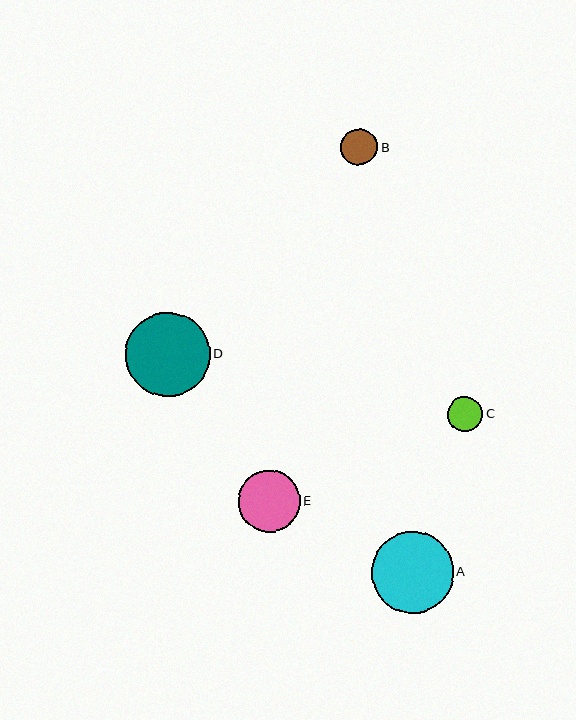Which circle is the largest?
Circle D is the largest with a size of approximately 85 pixels.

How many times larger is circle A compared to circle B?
Circle A is approximately 2.2 times the size of circle B.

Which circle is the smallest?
Circle C is the smallest with a size of approximately 35 pixels.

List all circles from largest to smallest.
From largest to smallest: D, A, E, B, C.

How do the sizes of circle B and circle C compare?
Circle B and circle C are approximately the same size.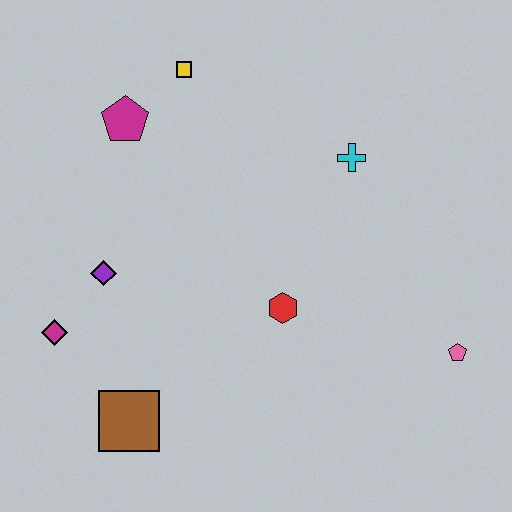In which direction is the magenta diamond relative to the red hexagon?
The magenta diamond is to the left of the red hexagon.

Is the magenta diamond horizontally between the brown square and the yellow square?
No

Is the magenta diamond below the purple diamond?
Yes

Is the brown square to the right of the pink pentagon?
No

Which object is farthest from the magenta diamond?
The pink pentagon is farthest from the magenta diamond.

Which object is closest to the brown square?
The magenta diamond is closest to the brown square.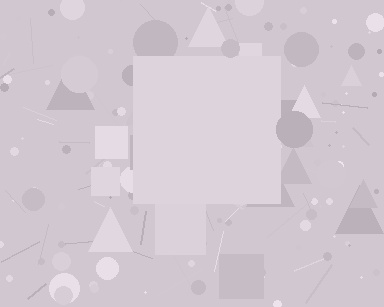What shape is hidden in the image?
A square is hidden in the image.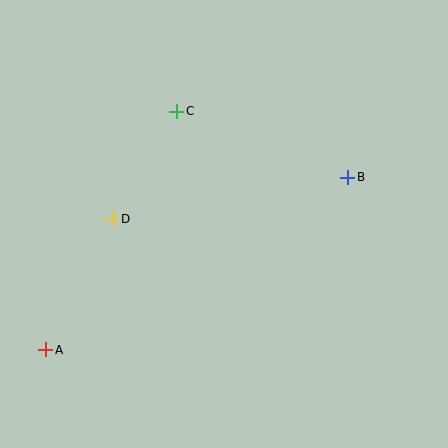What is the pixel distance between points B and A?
The distance between B and A is 348 pixels.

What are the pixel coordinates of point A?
Point A is at (46, 350).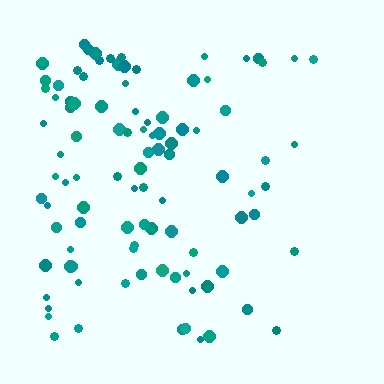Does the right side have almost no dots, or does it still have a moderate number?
Still a moderate number, just noticeably fewer than the left.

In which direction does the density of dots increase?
From right to left, with the left side densest.